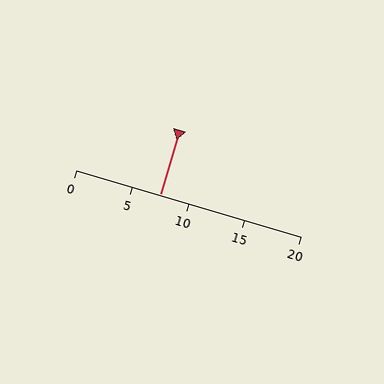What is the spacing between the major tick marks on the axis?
The major ticks are spaced 5 apart.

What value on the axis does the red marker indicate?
The marker indicates approximately 7.5.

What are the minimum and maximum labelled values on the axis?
The axis runs from 0 to 20.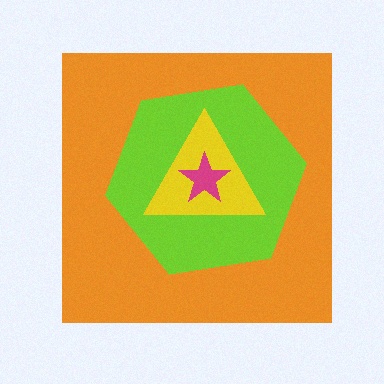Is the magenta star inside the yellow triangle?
Yes.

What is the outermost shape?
The orange square.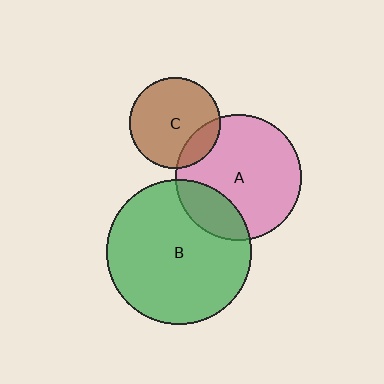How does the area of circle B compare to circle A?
Approximately 1.3 times.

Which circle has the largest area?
Circle B (green).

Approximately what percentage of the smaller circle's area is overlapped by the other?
Approximately 20%.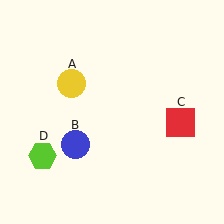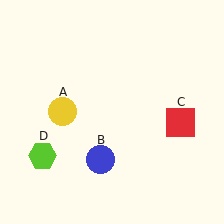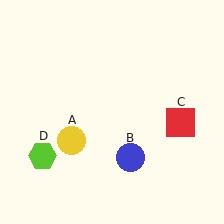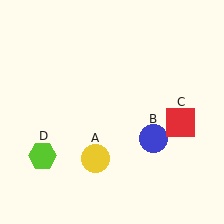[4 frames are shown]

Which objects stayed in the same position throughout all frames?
Red square (object C) and lime hexagon (object D) remained stationary.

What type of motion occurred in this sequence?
The yellow circle (object A), blue circle (object B) rotated counterclockwise around the center of the scene.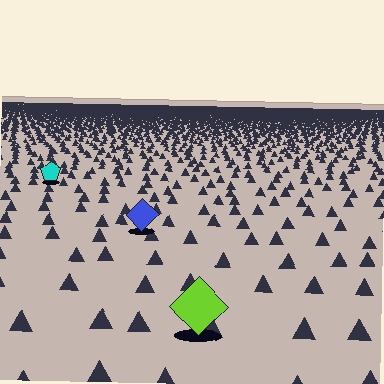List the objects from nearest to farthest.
From nearest to farthest: the lime diamond, the blue diamond, the cyan pentagon.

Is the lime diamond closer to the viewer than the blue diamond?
Yes. The lime diamond is closer — you can tell from the texture gradient: the ground texture is coarser near it.